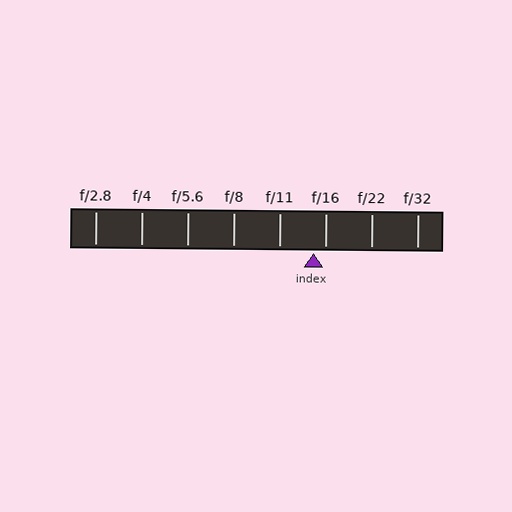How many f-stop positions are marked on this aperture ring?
There are 8 f-stop positions marked.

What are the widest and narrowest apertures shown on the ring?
The widest aperture shown is f/2.8 and the narrowest is f/32.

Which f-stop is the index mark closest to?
The index mark is closest to f/16.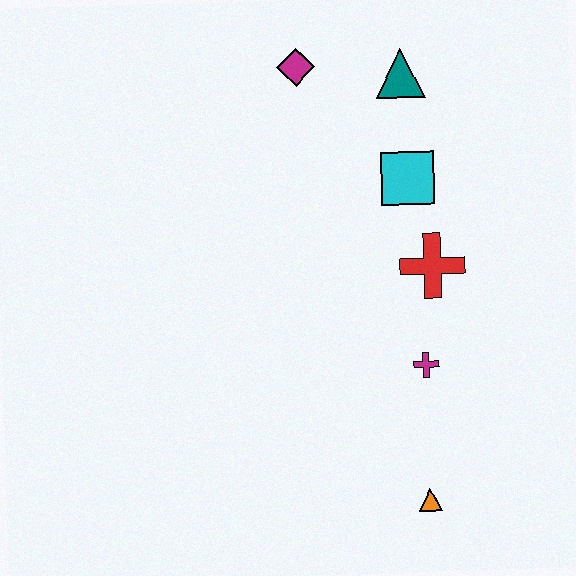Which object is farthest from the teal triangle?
The orange triangle is farthest from the teal triangle.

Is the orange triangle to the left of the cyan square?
No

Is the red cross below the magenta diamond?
Yes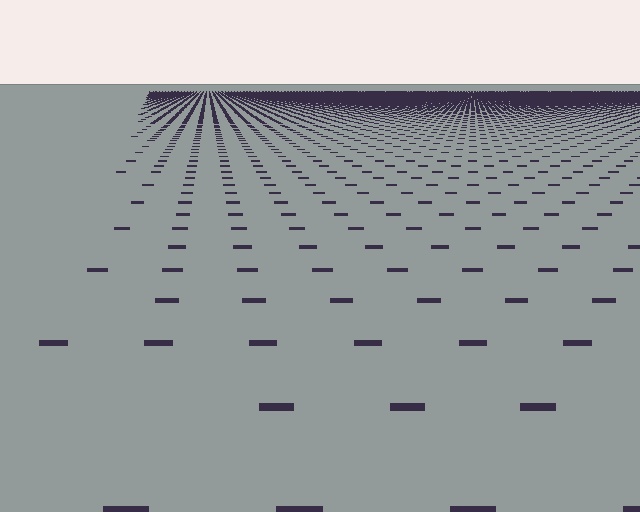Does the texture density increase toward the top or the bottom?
Density increases toward the top.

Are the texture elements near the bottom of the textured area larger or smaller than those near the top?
Larger. Near the bottom, elements are closer to the viewer and appear at a bigger on-screen size.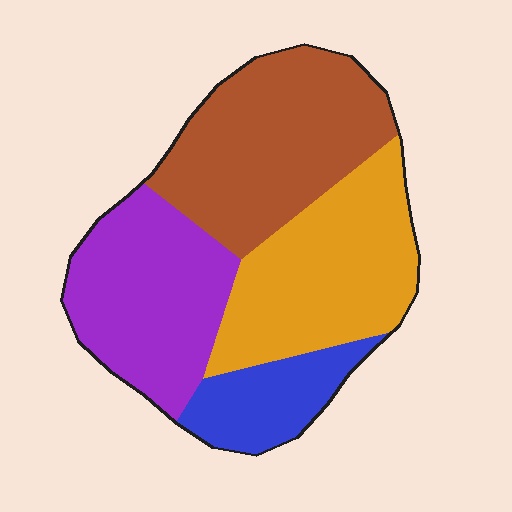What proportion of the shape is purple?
Purple takes up between a sixth and a third of the shape.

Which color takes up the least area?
Blue, at roughly 15%.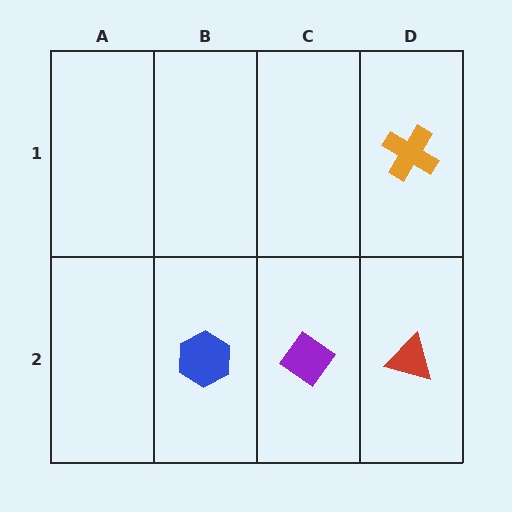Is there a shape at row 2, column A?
No, that cell is empty.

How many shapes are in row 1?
1 shape.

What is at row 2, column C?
A purple diamond.